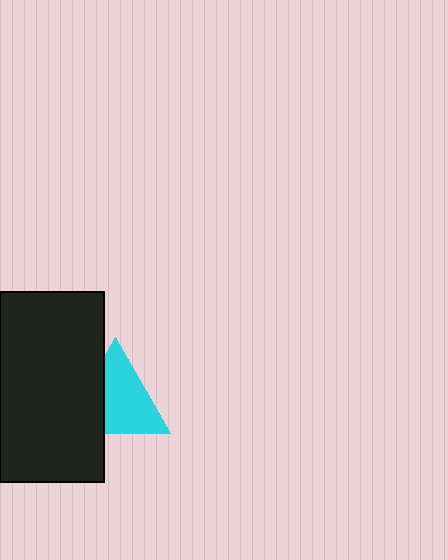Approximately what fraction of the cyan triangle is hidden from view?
Roughly 34% of the cyan triangle is hidden behind the black rectangle.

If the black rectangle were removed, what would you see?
You would see the complete cyan triangle.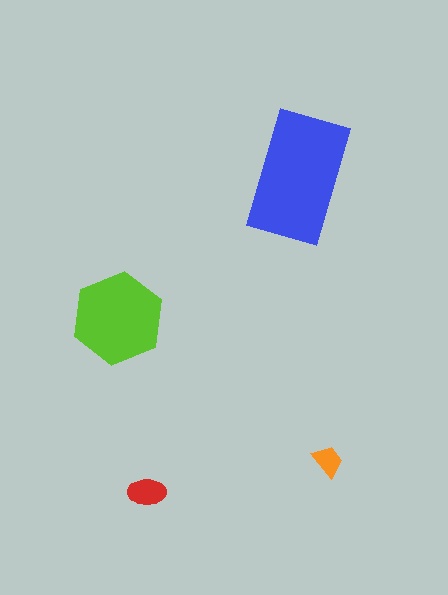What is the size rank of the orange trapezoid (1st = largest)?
4th.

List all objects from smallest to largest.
The orange trapezoid, the red ellipse, the lime hexagon, the blue rectangle.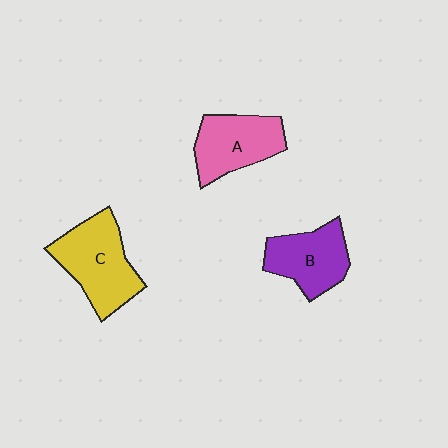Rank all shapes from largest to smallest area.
From largest to smallest: C (yellow), A (pink), B (purple).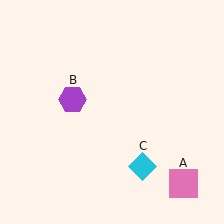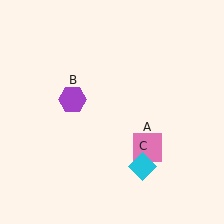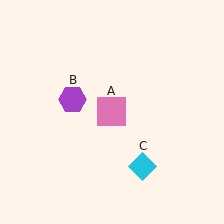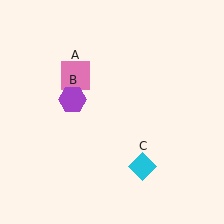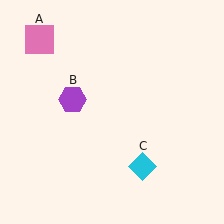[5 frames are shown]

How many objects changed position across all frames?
1 object changed position: pink square (object A).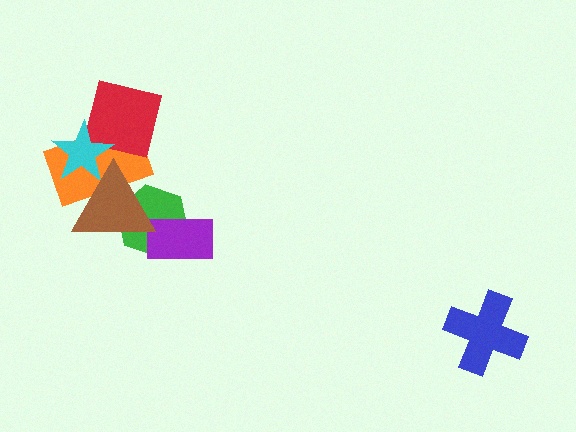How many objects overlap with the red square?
2 objects overlap with the red square.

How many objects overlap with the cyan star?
3 objects overlap with the cyan star.